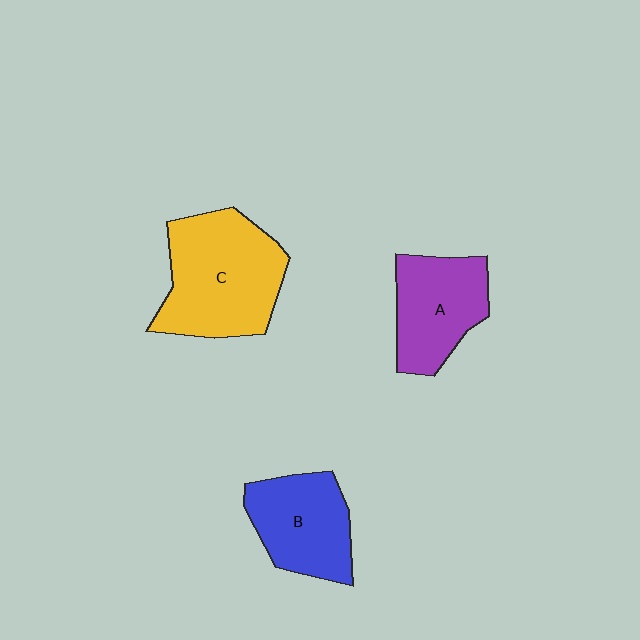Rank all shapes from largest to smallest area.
From largest to smallest: C (yellow), B (blue), A (purple).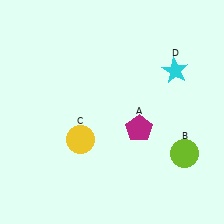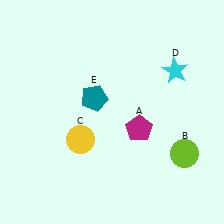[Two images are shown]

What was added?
A teal pentagon (E) was added in Image 2.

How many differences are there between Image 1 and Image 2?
There is 1 difference between the two images.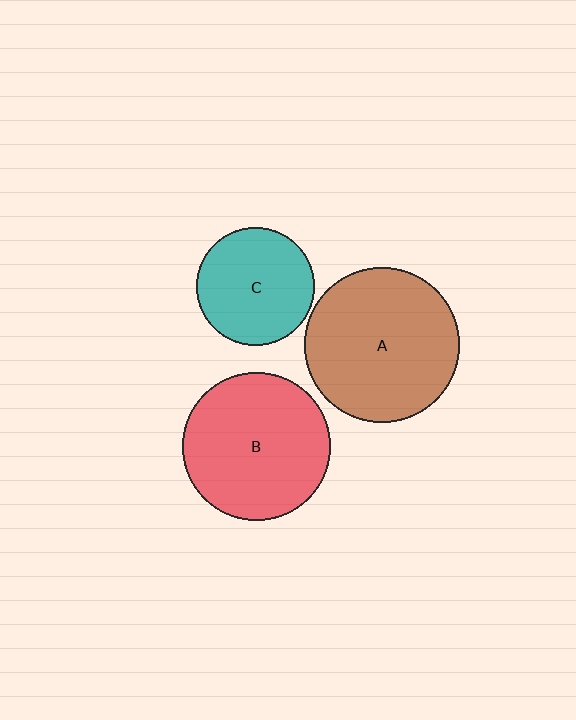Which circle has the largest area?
Circle A (brown).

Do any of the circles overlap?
No, none of the circles overlap.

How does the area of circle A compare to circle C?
Approximately 1.7 times.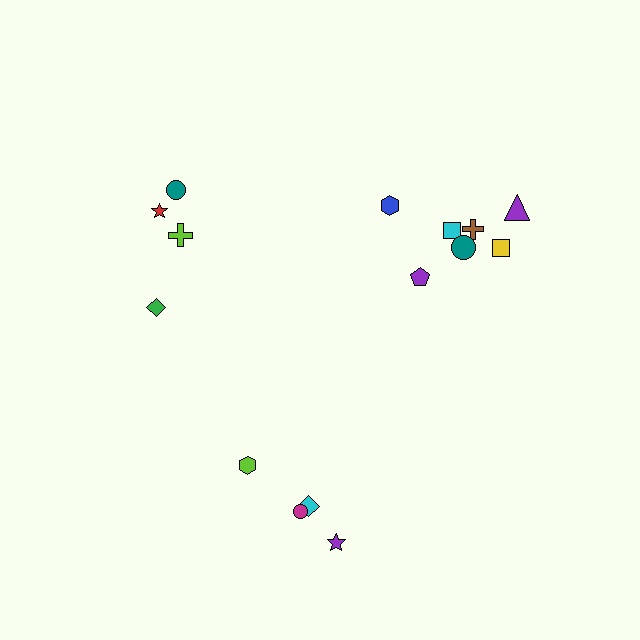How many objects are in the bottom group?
There are 4 objects.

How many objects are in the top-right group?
There are 7 objects.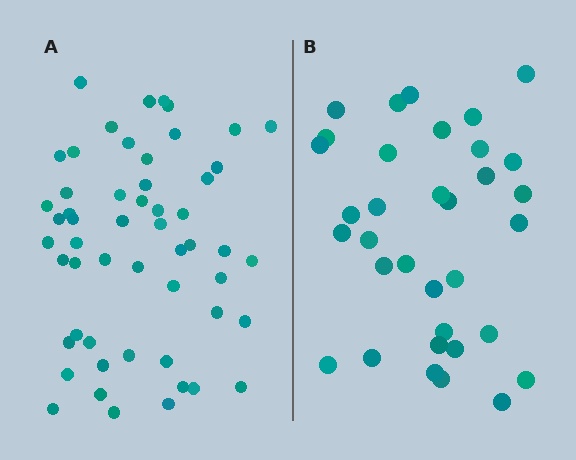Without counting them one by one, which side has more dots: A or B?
Region A (the left region) has more dots.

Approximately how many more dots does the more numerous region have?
Region A has approximately 20 more dots than region B.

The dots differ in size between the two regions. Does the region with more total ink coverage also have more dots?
No. Region B has more total ink coverage because its dots are larger, but region A actually contains more individual dots. Total area can be misleading — the number of items is what matters here.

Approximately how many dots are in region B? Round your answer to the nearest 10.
About 30 dots. (The exact count is 34, which rounds to 30.)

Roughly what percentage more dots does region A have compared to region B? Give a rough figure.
About 60% more.